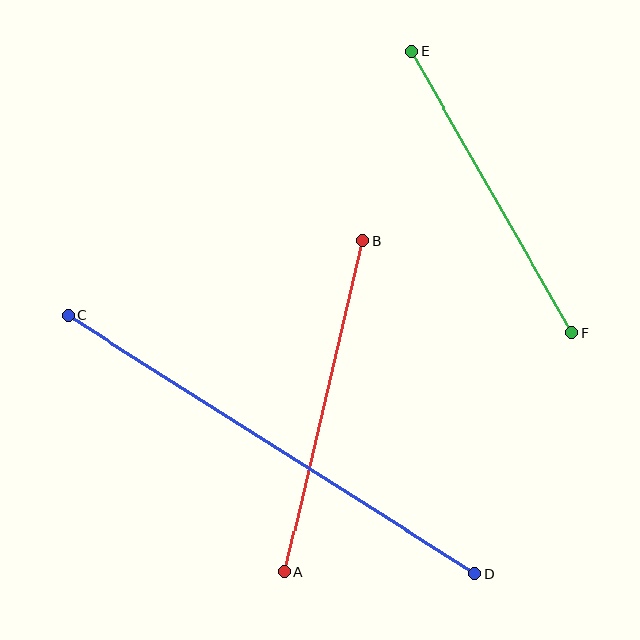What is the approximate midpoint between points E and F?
The midpoint is at approximately (492, 192) pixels.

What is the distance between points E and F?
The distance is approximately 323 pixels.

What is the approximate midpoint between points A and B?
The midpoint is at approximately (324, 406) pixels.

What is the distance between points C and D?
The distance is approximately 482 pixels.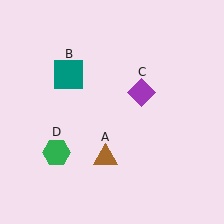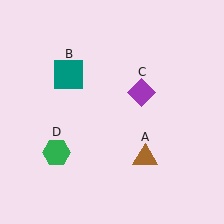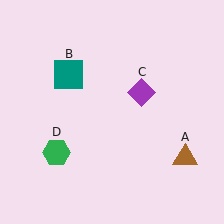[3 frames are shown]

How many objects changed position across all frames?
1 object changed position: brown triangle (object A).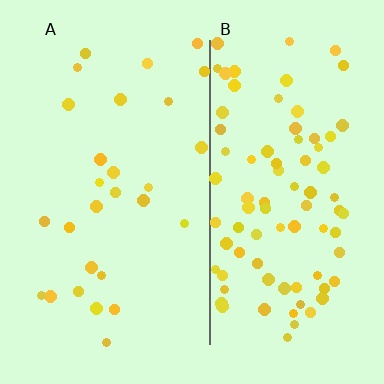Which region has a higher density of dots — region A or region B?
B (the right).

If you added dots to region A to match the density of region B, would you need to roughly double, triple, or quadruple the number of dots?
Approximately triple.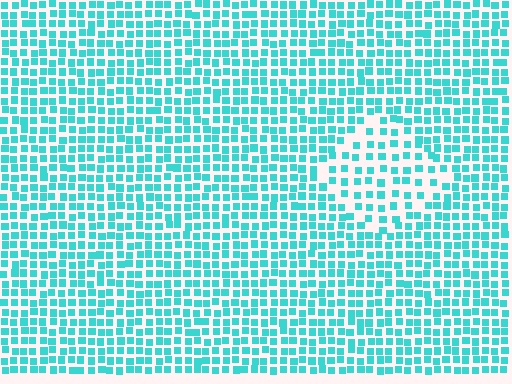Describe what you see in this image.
The image contains small cyan elements arranged at two different densities. A diamond-shaped region is visible where the elements are less densely packed than the surrounding area.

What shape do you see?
I see a diamond.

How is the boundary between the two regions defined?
The boundary is defined by a change in element density (approximately 1.7x ratio). All elements are the same color, size, and shape.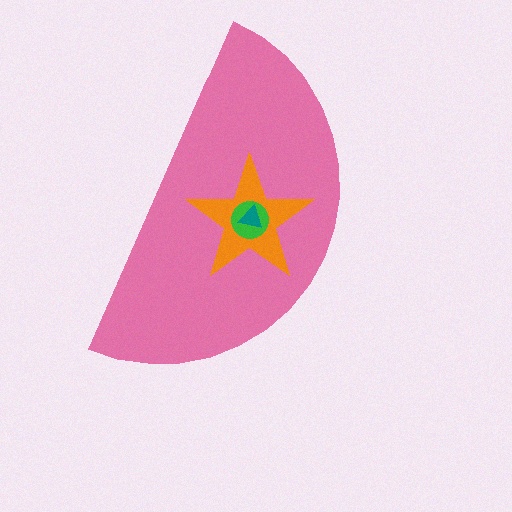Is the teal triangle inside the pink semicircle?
Yes.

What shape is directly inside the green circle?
The teal triangle.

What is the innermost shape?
The teal triangle.